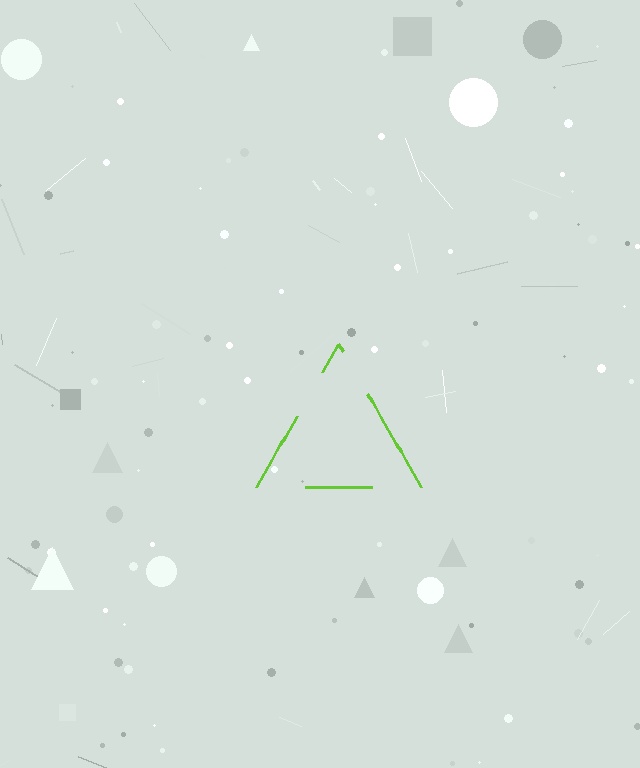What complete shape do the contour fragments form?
The contour fragments form a triangle.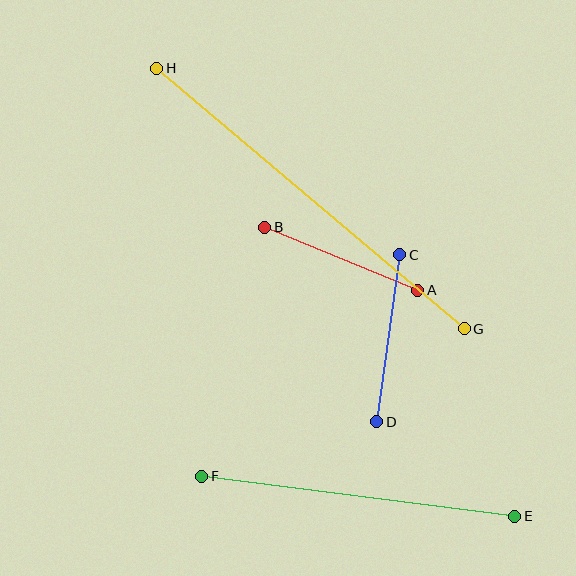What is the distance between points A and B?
The distance is approximately 166 pixels.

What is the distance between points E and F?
The distance is approximately 316 pixels.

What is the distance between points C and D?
The distance is approximately 169 pixels.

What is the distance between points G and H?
The distance is approximately 403 pixels.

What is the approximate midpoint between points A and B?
The midpoint is at approximately (341, 259) pixels.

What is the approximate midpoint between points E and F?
The midpoint is at approximately (358, 496) pixels.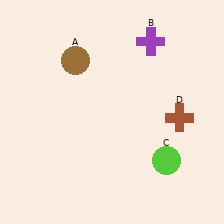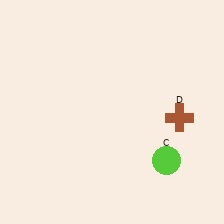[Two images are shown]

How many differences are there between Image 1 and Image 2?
There are 2 differences between the two images.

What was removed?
The purple cross (B), the brown circle (A) were removed in Image 2.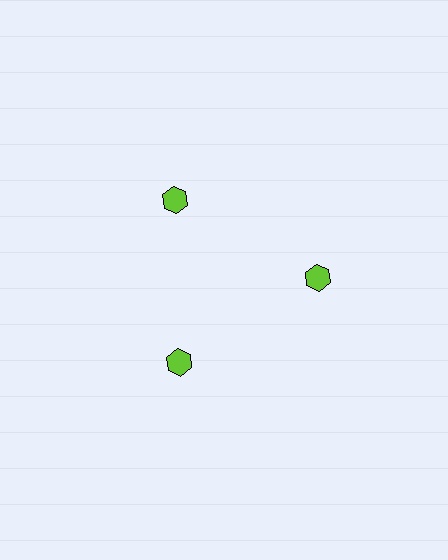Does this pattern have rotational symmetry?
Yes, this pattern has 3-fold rotational symmetry. It looks the same after rotating 120 degrees around the center.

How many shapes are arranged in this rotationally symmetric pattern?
There are 3 shapes, arranged in 3 groups of 1.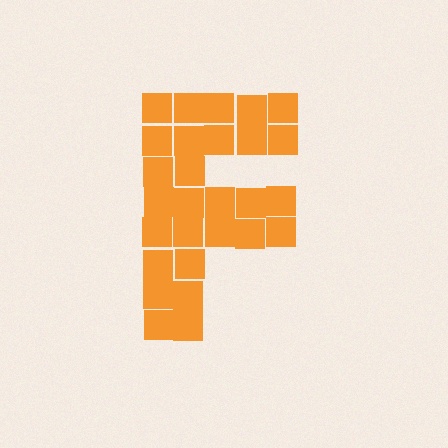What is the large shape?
The large shape is the letter F.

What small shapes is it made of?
It is made of small squares.